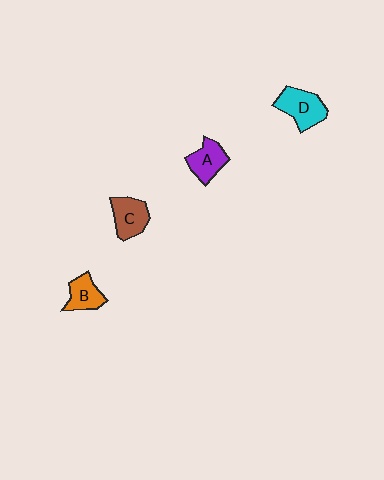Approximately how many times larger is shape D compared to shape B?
Approximately 1.4 times.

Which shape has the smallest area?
Shape B (orange).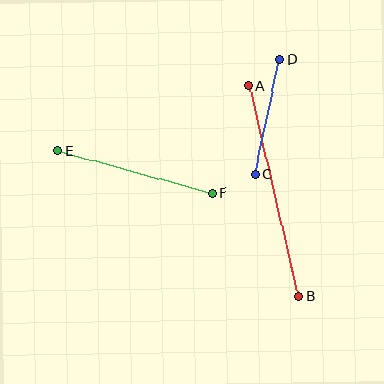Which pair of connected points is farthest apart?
Points A and B are farthest apart.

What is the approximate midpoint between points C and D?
The midpoint is at approximately (267, 117) pixels.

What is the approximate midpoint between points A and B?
The midpoint is at approximately (274, 191) pixels.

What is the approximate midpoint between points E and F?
The midpoint is at approximately (135, 172) pixels.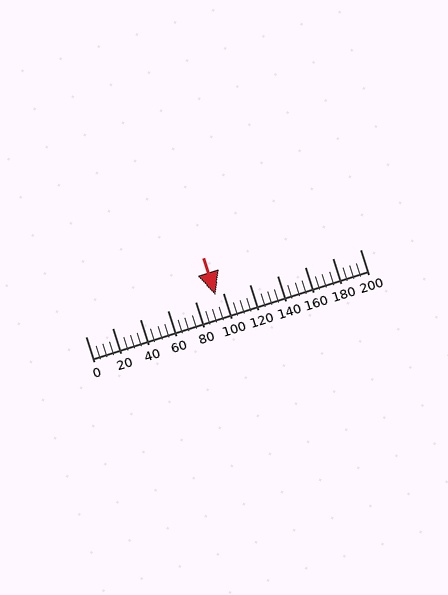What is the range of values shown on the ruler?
The ruler shows values from 0 to 200.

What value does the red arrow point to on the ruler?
The red arrow points to approximately 95.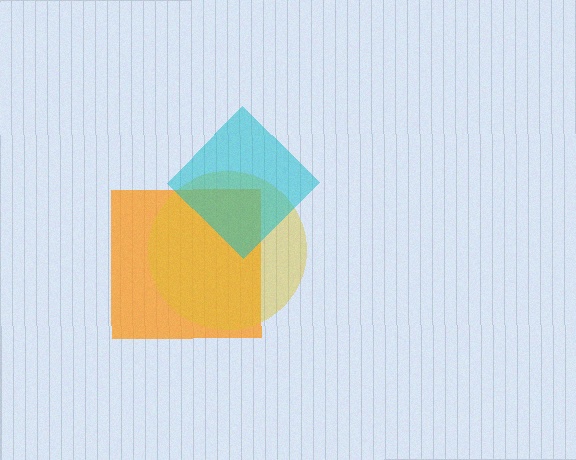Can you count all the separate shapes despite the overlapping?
Yes, there are 3 separate shapes.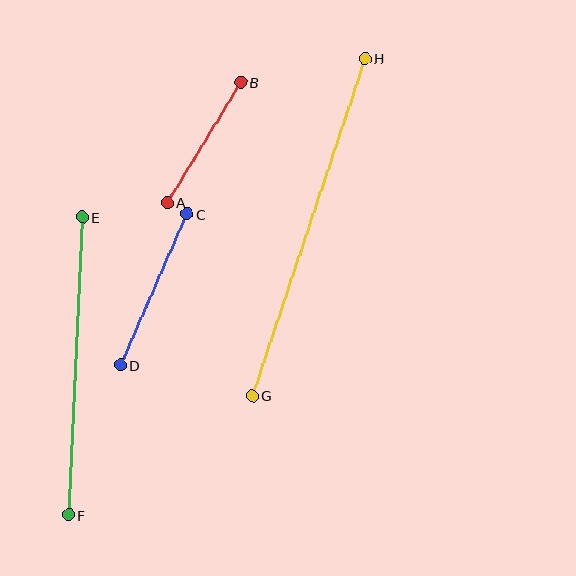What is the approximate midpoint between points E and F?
The midpoint is at approximately (76, 366) pixels.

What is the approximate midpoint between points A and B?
The midpoint is at approximately (204, 142) pixels.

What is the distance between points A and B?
The distance is approximately 141 pixels.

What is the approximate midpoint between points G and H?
The midpoint is at approximately (308, 227) pixels.